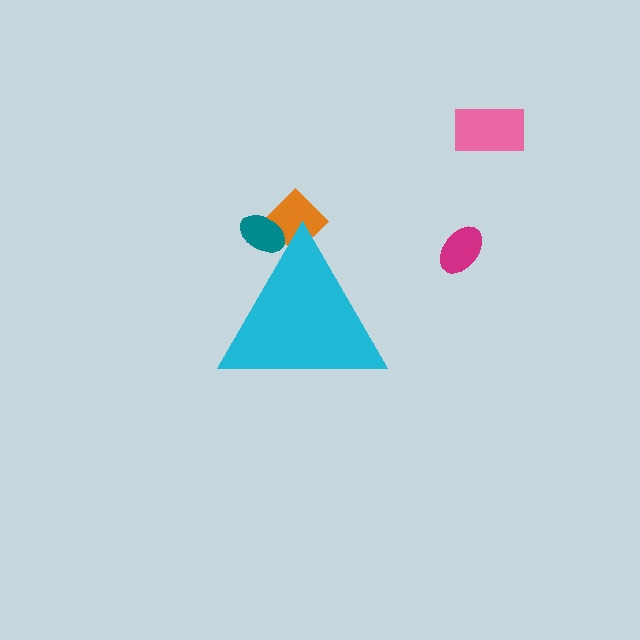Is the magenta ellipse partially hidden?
No, the magenta ellipse is fully visible.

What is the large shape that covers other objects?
A cyan triangle.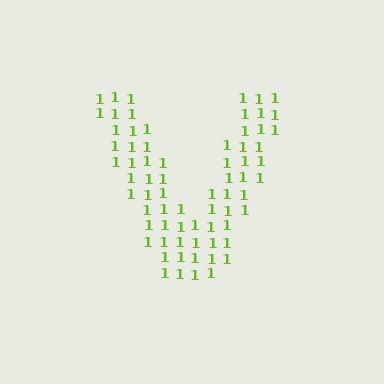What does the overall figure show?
The overall figure shows the letter V.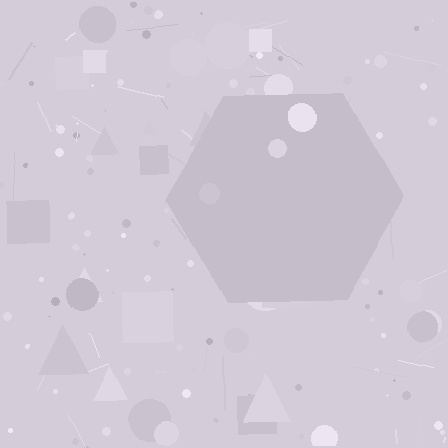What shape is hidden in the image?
A hexagon is hidden in the image.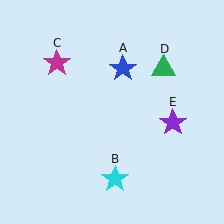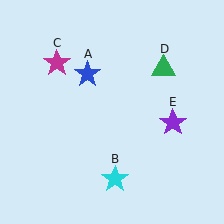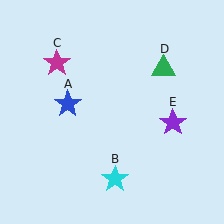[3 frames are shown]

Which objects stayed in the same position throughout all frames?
Cyan star (object B) and magenta star (object C) and green triangle (object D) and purple star (object E) remained stationary.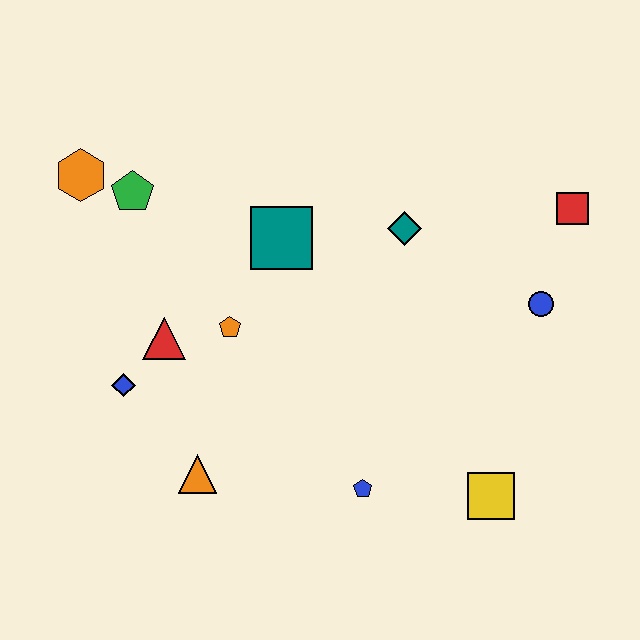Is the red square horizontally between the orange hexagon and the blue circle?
No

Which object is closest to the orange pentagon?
The red triangle is closest to the orange pentagon.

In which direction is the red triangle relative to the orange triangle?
The red triangle is above the orange triangle.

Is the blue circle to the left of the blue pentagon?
No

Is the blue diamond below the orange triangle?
No